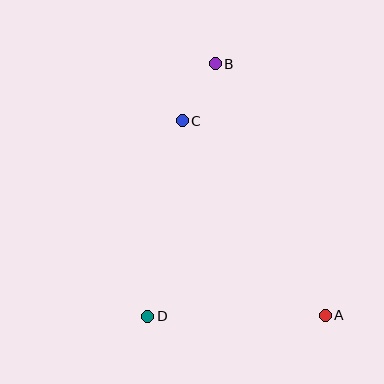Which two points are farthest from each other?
Points A and B are farthest from each other.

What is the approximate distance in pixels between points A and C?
The distance between A and C is approximately 241 pixels.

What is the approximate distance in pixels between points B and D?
The distance between B and D is approximately 261 pixels.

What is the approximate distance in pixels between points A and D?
The distance between A and D is approximately 178 pixels.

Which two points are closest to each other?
Points B and C are closest to each other.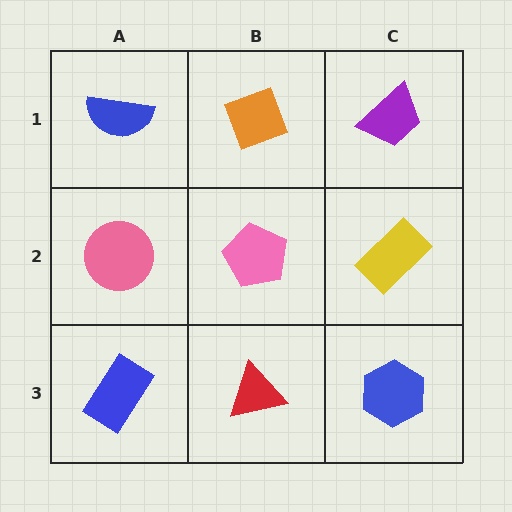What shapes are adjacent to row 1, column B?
A pink pentagon (row 2, column B), a blue semicircle (row 1, column A), a purple trapezoid (row 1, column C).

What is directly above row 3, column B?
A pink pentagon.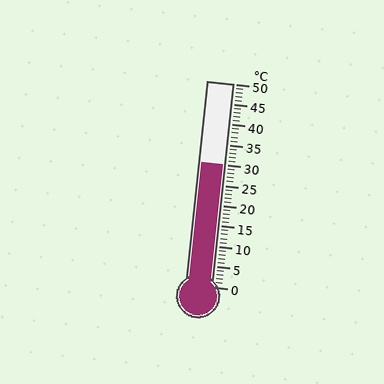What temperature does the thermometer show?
The thermometer shows approximately 30°C.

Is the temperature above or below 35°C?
The temperature is below 35°C.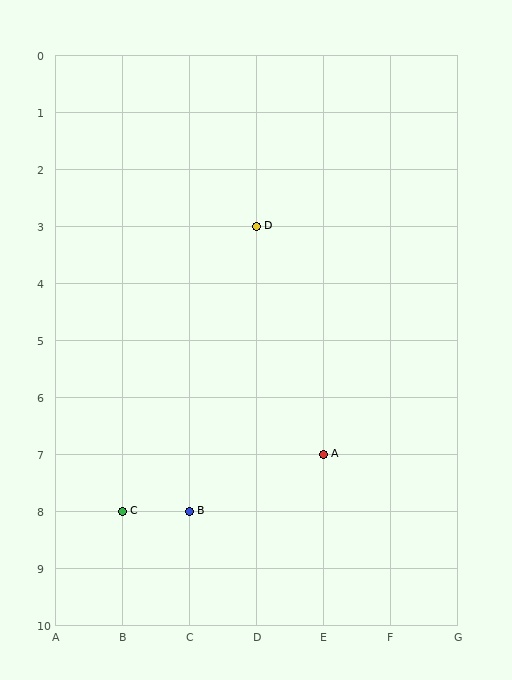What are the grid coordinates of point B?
Point B is at grid coordinates (C, 8).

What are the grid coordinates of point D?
Point D is at grid coordinates (D, 3).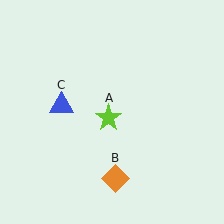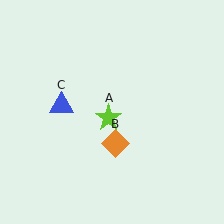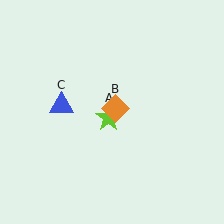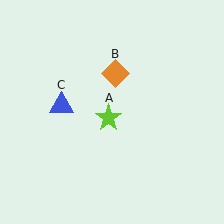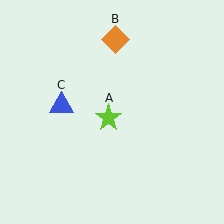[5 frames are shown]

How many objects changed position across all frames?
1 object changed position: orange diamond (object B).